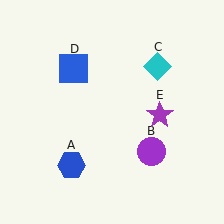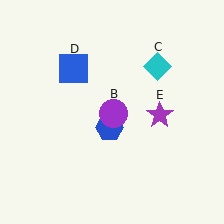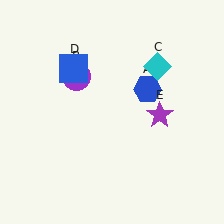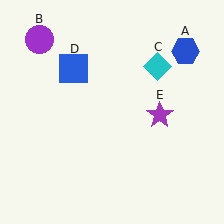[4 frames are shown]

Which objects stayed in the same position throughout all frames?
Cyan diamond (object C) and blue square (object D) and purple star (object E) remained stationary.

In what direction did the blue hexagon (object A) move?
The blue hexagon (object A) moved up and to the right.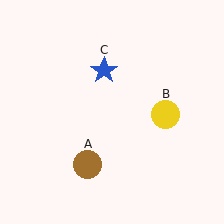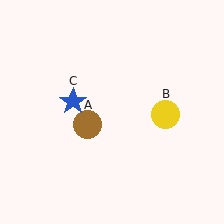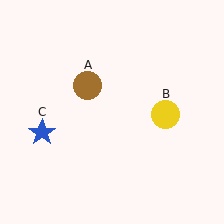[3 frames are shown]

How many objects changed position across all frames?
2 objects changed position: brown circle (object A), blue star (object C).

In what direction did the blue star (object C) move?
The blue star (object C) moved down and to the left.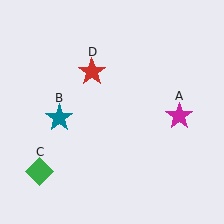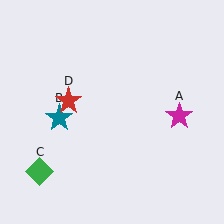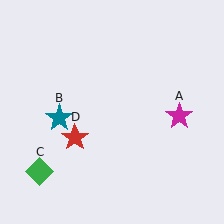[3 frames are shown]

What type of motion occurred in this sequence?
The red star (object D) rotated counterclockwise around the center of the scene.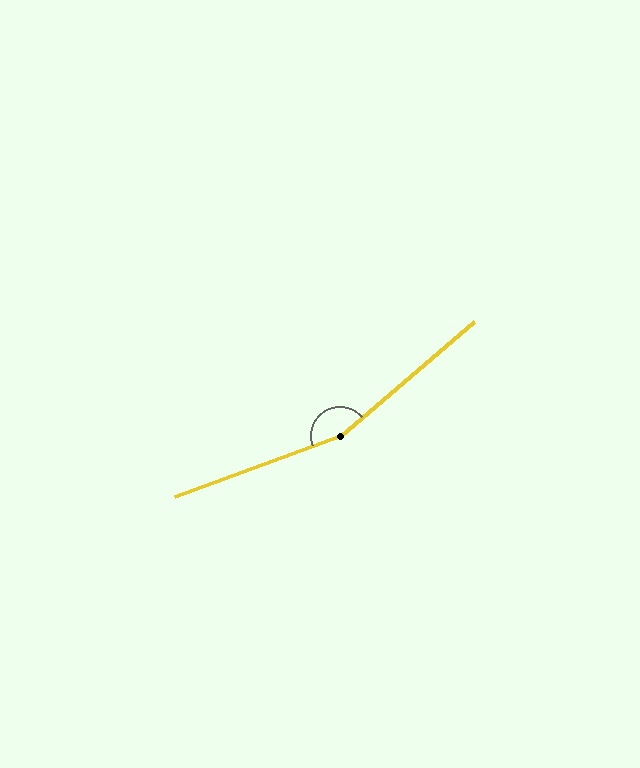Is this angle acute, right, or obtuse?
It is obtuse.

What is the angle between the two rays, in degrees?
Approximately 160 degrees.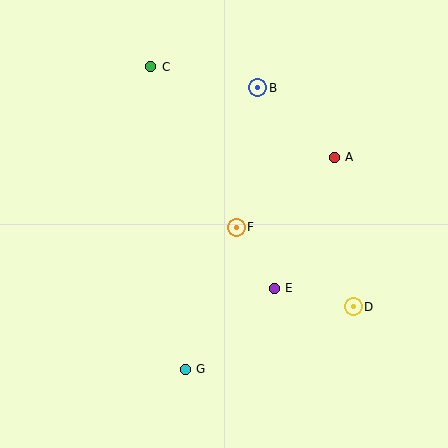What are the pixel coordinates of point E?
Point E is at (274, 288).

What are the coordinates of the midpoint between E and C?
The midpoint between E and C is at (212, 178).